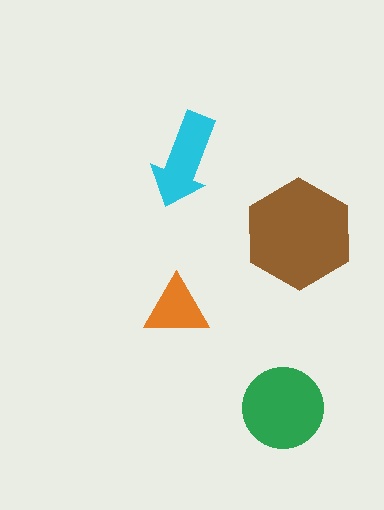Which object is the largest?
The brown hexagon.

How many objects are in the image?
There are 4 objects in the image.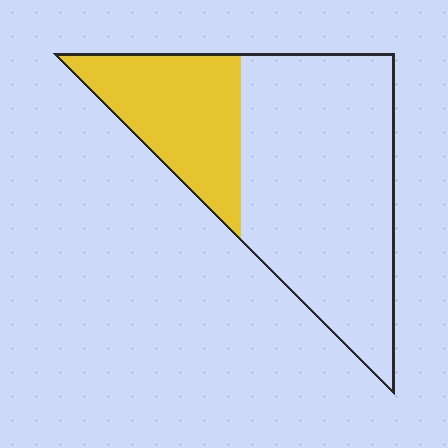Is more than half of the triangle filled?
No.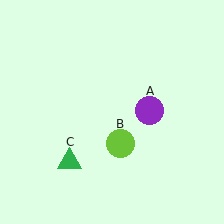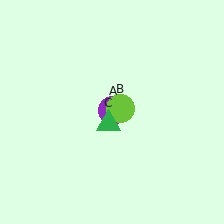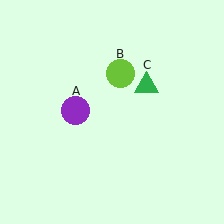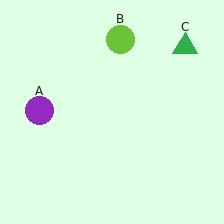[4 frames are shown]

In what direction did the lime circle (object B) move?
The lime circle (object B) moved up.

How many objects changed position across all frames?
3 objects changed position: purple circle (object A), lime circle (object B), green triangle (object C).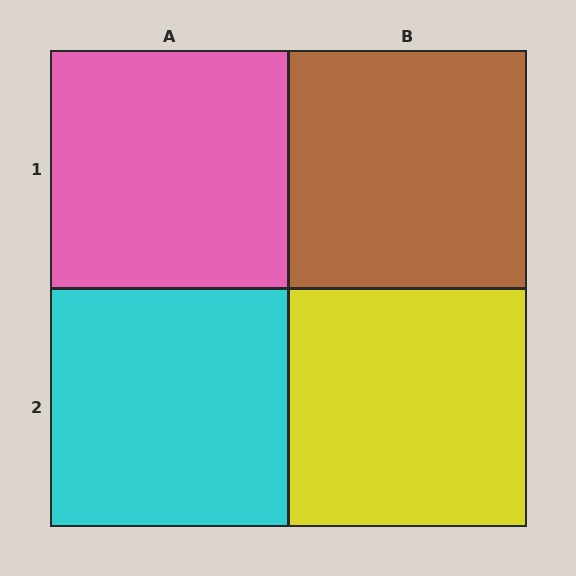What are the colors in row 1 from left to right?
Pink, brown.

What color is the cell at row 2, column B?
Yellow.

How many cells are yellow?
1 cell is yellow.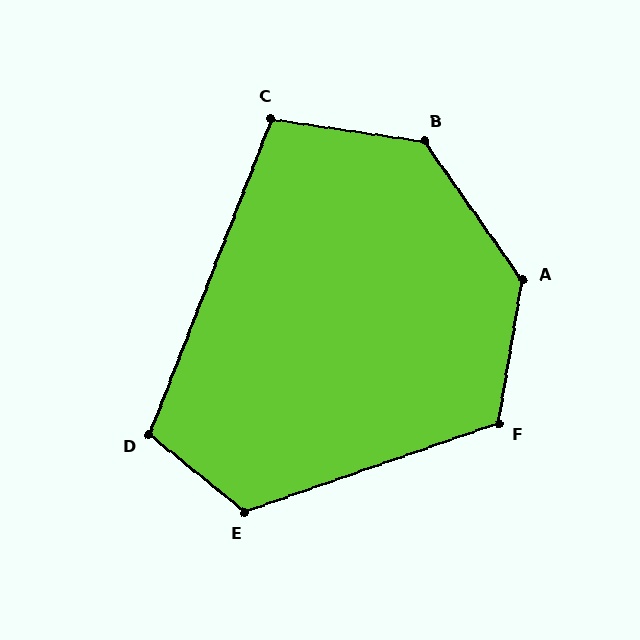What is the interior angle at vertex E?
Approximately 122 degrees (obtuse).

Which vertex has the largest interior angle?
A, at approximately 135 degrees.